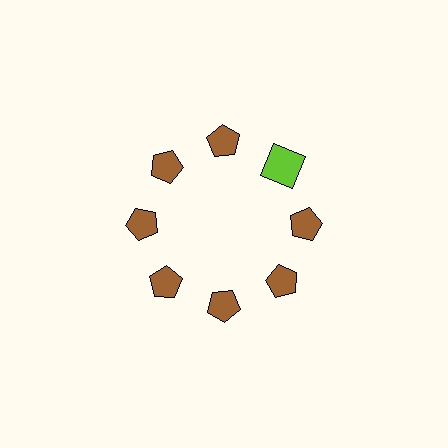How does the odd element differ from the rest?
It differs in both color (lime instead of brown) and shape (square instead of pentagon).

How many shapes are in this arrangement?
There are 8 shapes arranged in a ring pattern.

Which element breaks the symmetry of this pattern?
The lime square at roughly the 2 o'clock position breaks the symmetry. All other shapes are brown pentagons.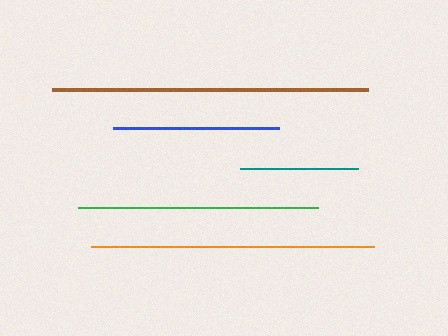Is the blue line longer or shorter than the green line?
The green line is longer than the blue line.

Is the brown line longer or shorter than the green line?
The brown line is longer than the green line.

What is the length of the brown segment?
The brown segment is approximately 316 pixels long.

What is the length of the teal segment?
The teal segment is approximately 118 pixels long.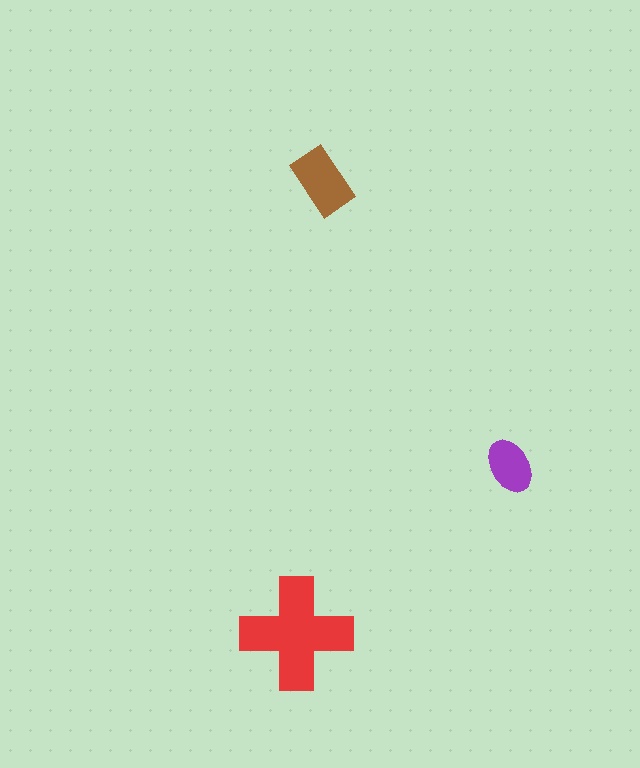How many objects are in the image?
There are 3 objects in the image.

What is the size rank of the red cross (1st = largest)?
1st.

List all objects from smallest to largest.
The purple ellipse, the brown rectangle, the red cross.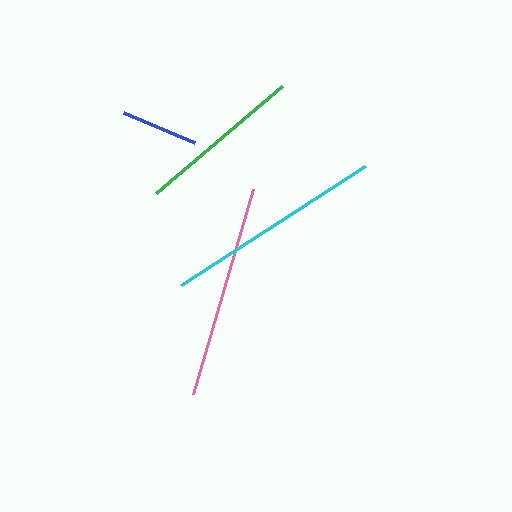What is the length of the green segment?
The green segment is approximately 165 pixels long.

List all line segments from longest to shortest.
From longest to shortest: cyan, pink, green, blue.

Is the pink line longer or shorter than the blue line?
The pink line is longer than the blue line.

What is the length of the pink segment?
The pink segment is approximately 214 pixels long.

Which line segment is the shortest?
The blue line is the shortest at approximately 77 pixels.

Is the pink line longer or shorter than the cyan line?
The cyan line is longer than the pink line.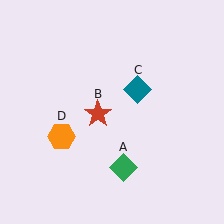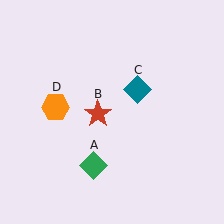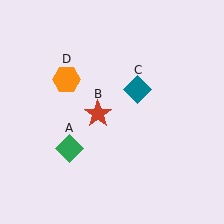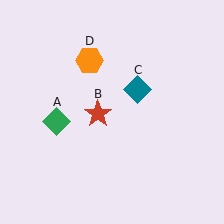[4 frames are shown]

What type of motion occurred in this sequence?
The green diamond (object A), orange hexagon (object D) rotated clockwise around the center of the scene.